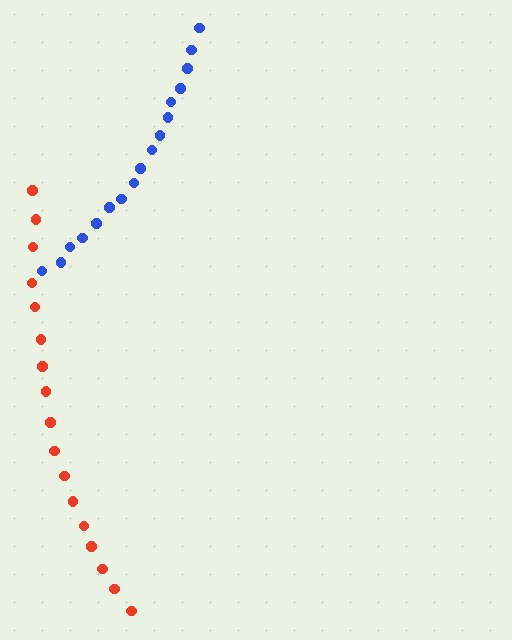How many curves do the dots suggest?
There are 2 distinct paths.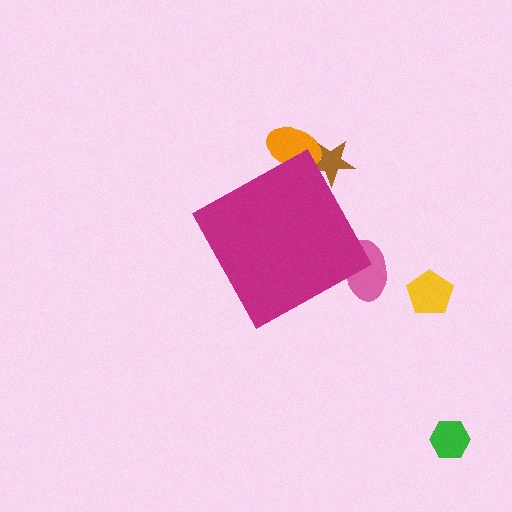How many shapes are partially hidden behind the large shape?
3 shapes are partially hidden.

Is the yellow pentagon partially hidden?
No, the yellow pentagon is fully visible.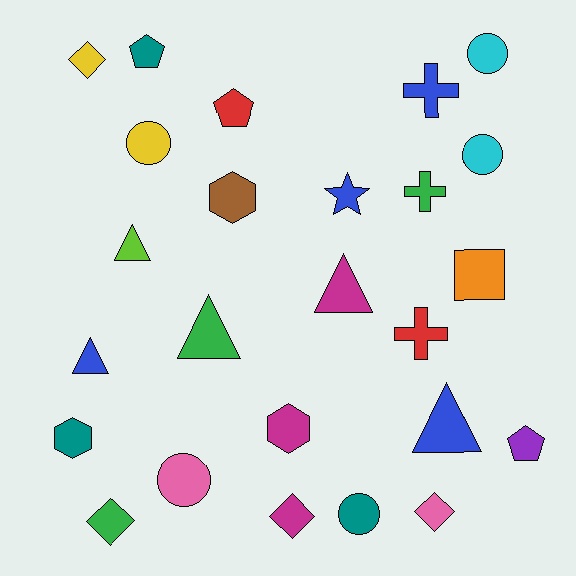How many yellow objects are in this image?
There are 2 yellow objects.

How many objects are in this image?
There are 25 objects.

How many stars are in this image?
There is 1 star.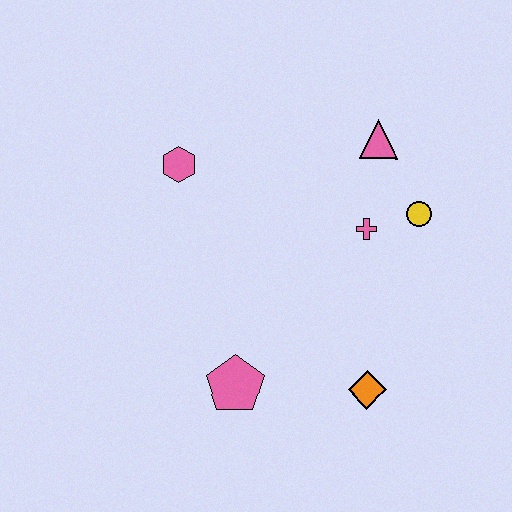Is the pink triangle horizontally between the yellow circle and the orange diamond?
Yes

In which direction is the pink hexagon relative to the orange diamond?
The pink hexagon is above the orange diamond.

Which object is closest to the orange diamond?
The pink pentagon is closest to the orange diamond.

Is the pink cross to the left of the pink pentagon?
No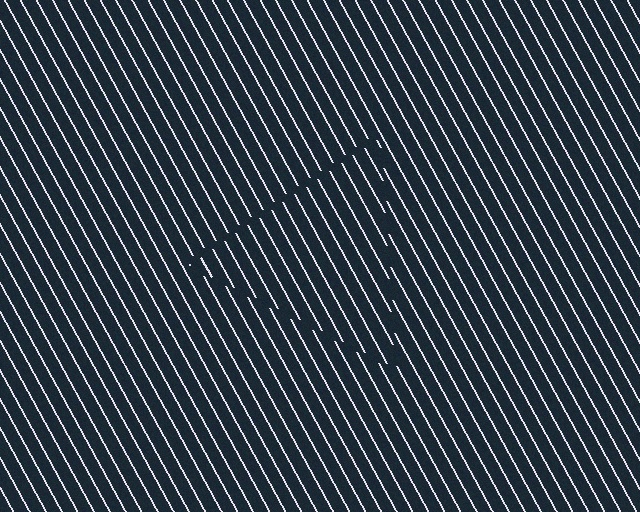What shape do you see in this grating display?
An illusory triangle. The interior of the shape contains the same grating, shifted by half a period — the contour is defined by the phase discontinuity where line-ends from the inner and outer gratings abut.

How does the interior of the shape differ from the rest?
The interior of the shape contains the same grating, shifted by half a period — the contour is defined by the phase discontinuity where line-ends from the inner and outer gratings abut.